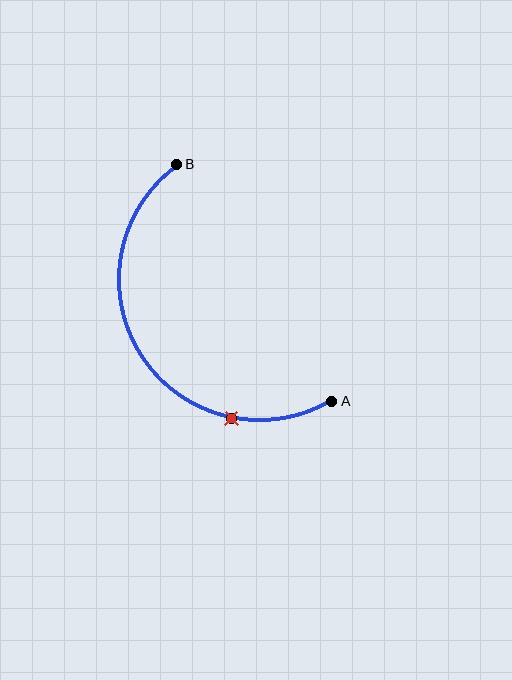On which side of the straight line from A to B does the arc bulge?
The arc bulges to the left of the straight line connecting A and B.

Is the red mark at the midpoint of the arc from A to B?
No. The red mark lies on the arc but is closer to endpoint A. The arc midpoint would be at the point on the curve equidistant along the arc from both A and B.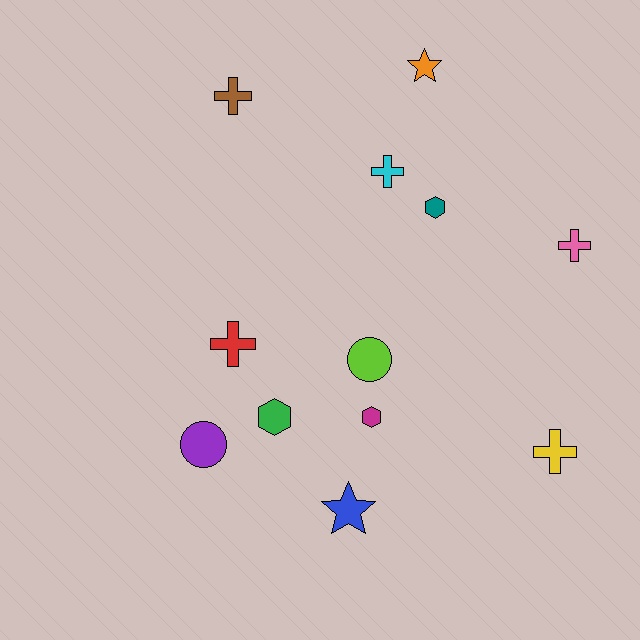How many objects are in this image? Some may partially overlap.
There are 12 objects.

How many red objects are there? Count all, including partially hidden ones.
There is 1 red object.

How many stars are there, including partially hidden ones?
There are 2 stars.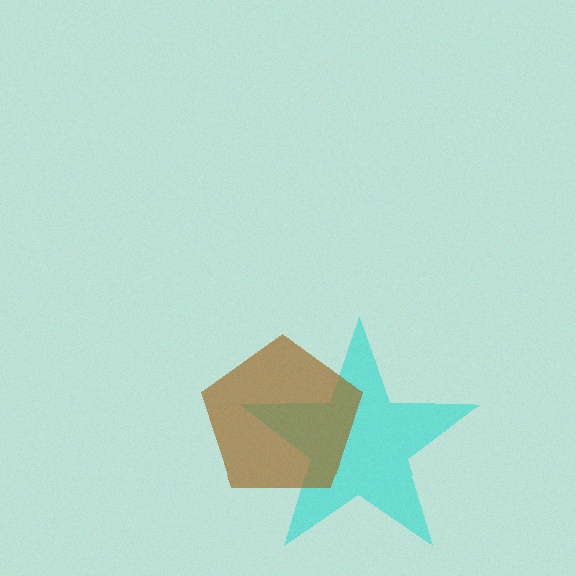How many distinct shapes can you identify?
There are 2 distinct shapes: a cyan star, a brown pentagon.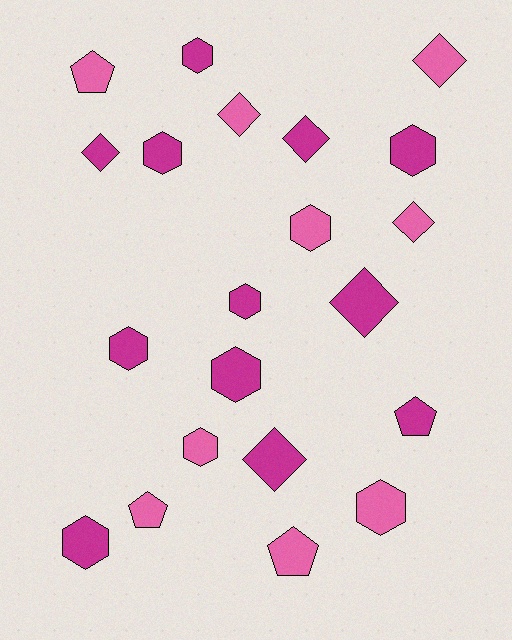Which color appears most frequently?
Magenta, with 12 objects.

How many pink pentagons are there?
There are 3 pink pentagons.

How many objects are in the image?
There are 21 objects.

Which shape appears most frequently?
Hexagon, with 10 objects.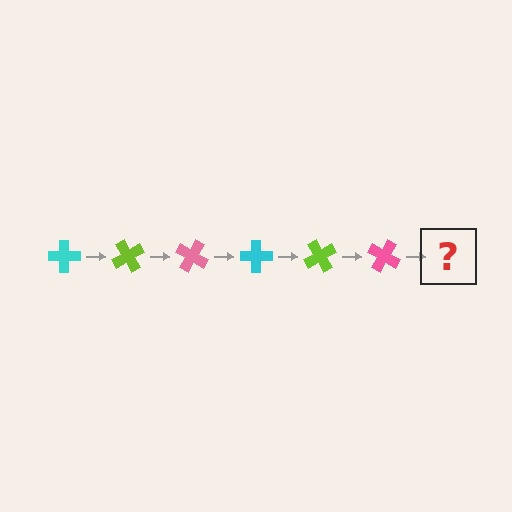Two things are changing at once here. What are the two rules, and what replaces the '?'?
The two rules are that it rotates 60 degrees each step and the color cycles through cyan, lime, and pink. The '?' should be a cyan cross, rotated 360 degrees from the start.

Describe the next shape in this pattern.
It should be a cyan cross, rotated 360 degrees from the start.